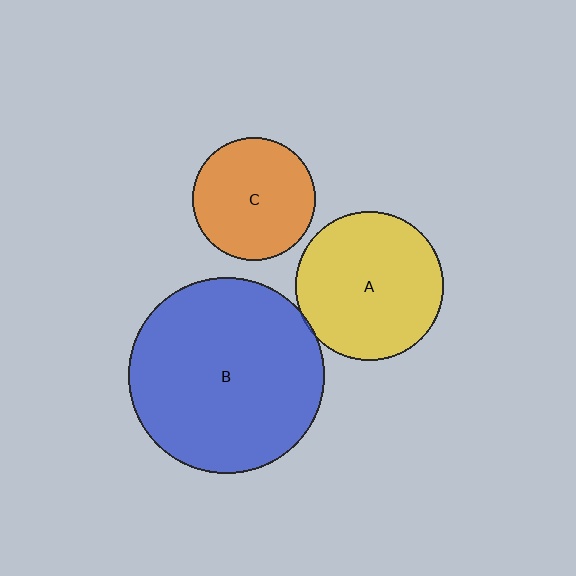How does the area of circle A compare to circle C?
Approximately 1.5 times.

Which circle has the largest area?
Circle B (blue).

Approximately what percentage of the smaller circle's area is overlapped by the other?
Approximately 5%.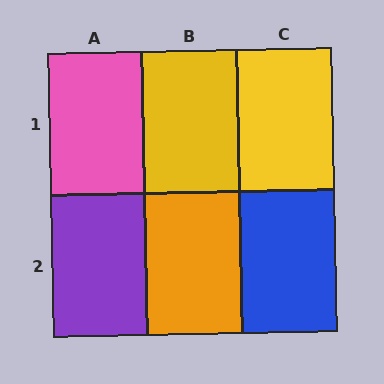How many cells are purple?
1 cell is purple.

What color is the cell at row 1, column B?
Yellow.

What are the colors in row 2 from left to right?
Purple, orange, blue.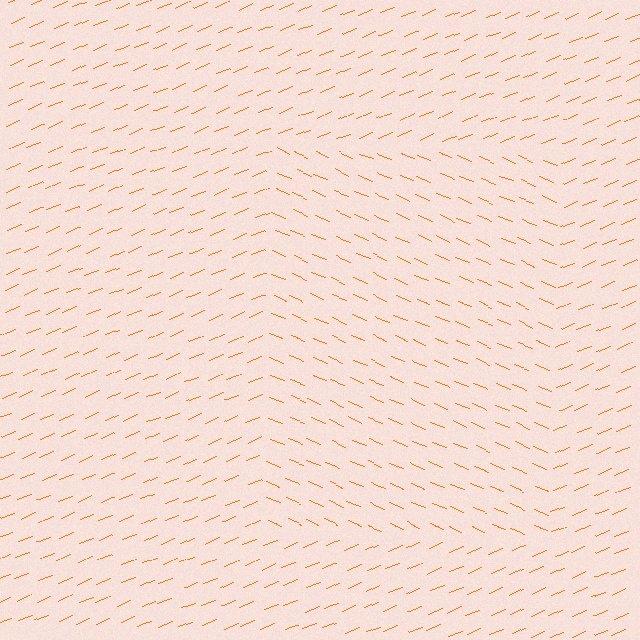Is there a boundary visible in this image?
Yes, there is a texture boundary formed by a change in line orientation.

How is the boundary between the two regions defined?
The boundary is defined purely by a change in line orientation (approximately 45 degrees difference). All lines are the same color and thickness.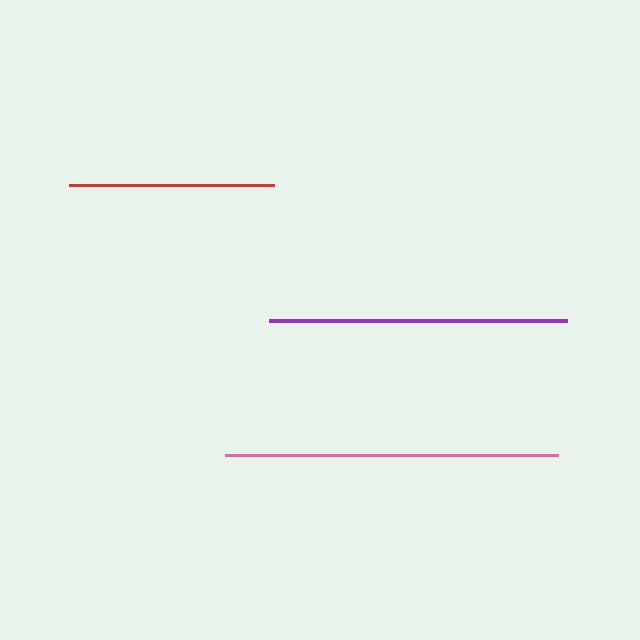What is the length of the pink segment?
The pink segment is approximately 333 pixels long.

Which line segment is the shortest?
The red line is the shortest at approximately 205 pixels.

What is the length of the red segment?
The red segment is approximately 205 pixels long.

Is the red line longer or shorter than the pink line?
The pink line is longer than the red line.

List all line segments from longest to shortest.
From longest to shortest: pink, purple, red.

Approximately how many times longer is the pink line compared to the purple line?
The pink line is approximately 1.1 times the length of the purple line.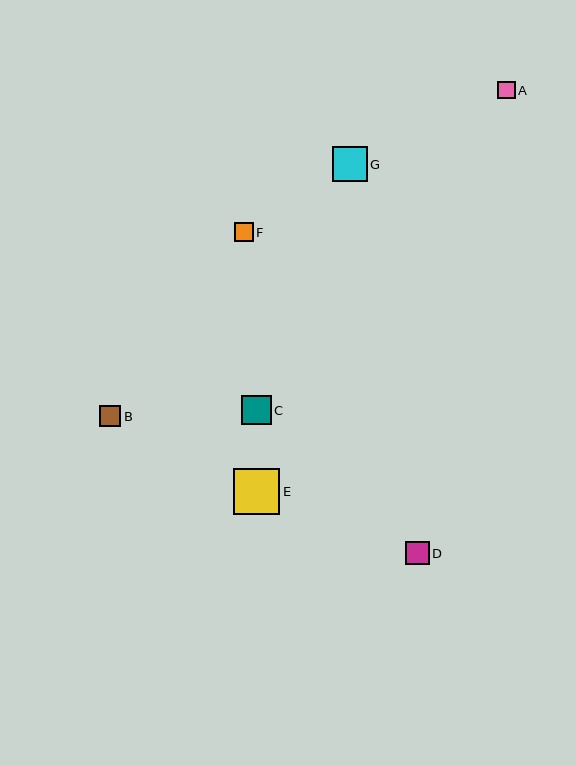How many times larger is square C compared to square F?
Square C is approximately 1.6 times the size of square F.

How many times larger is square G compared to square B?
Square G is approximately 1.6 times the size of square B.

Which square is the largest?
Square E is the largest with a size of approximately 46 pixels.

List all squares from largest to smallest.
From largest to smallest: E, G, C, D, B, F, A.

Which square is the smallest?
Square A is the smallest with a size of approximately 18 pixels.